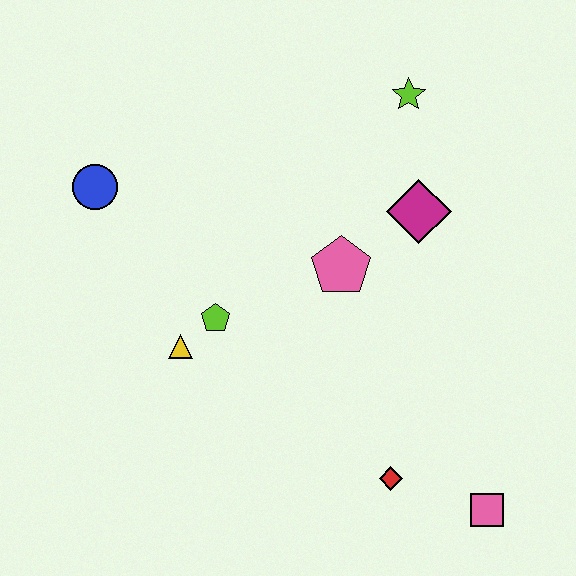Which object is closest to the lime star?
The magenta diamond is closest to the lime star.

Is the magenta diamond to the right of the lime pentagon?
Yes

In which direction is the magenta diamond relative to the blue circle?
The magenta diamond is to the right of the blue circle.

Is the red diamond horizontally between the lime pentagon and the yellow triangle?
No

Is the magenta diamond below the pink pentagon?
No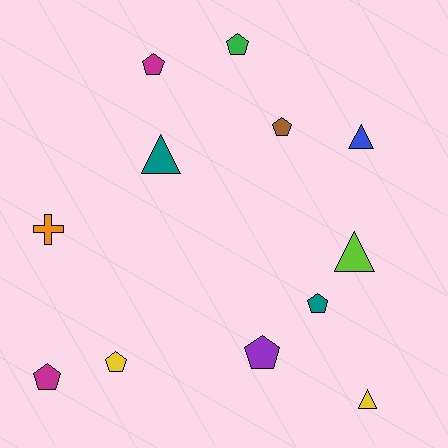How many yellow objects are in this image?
There are 2 yellow objects.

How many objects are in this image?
There are 12 objects.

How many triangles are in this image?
There are 4 triangles.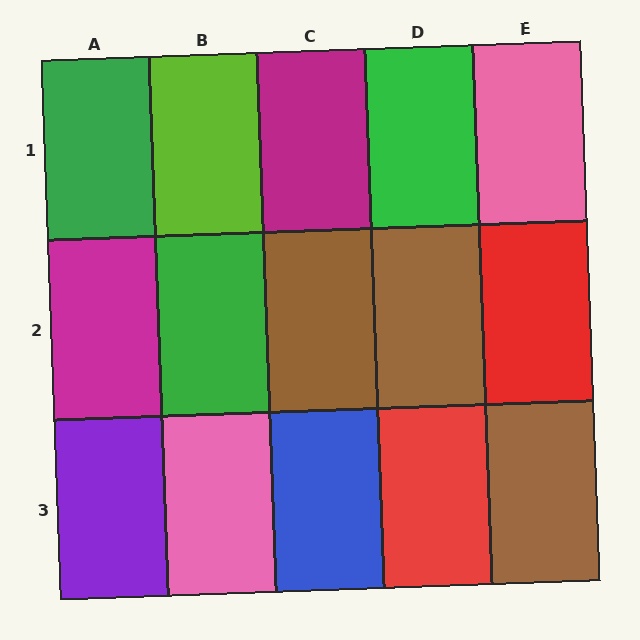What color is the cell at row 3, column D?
Red.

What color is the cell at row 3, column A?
Purple.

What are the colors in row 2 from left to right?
Magenta, green, brown, brown, red.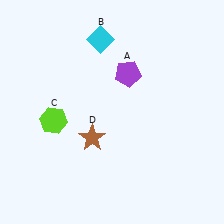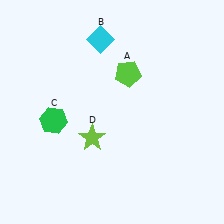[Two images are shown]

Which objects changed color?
A changed from purple to lime. C changed from lime to green. D changed from brown to lime.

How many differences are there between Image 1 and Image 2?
There are 3 differences between the two images.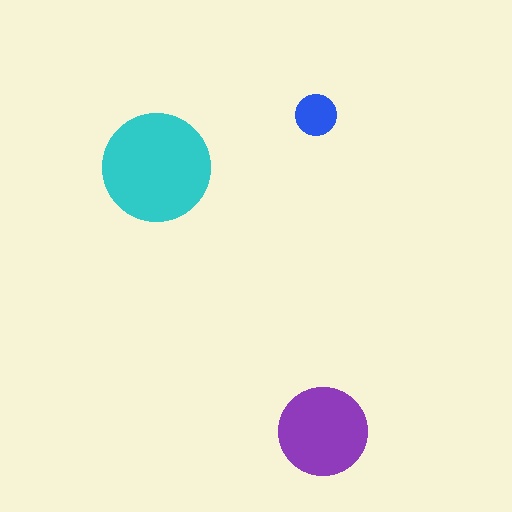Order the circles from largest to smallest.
the cyan one, the purple one, the blue one.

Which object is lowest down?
The purple circle is bottommost.